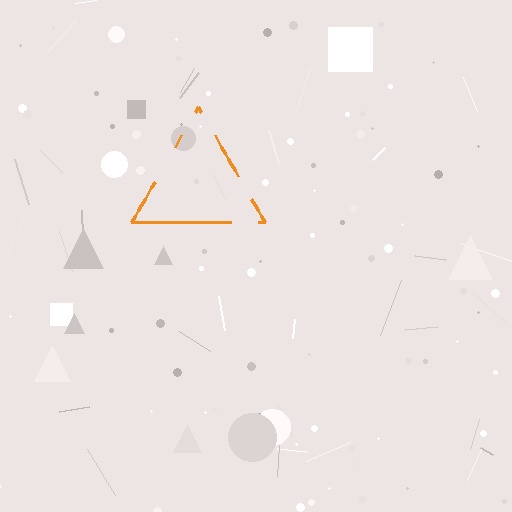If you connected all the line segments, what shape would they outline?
They would outline a triangle.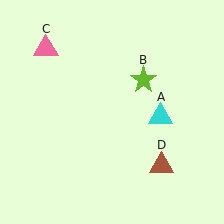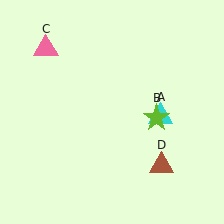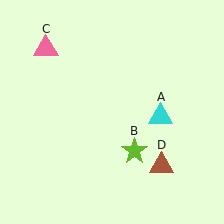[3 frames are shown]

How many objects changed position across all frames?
1 object changed position: lime star (object B).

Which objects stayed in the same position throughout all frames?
Cyan triangle (object A) and pink triangle (object C) and brown triangle (object D) remained stationary.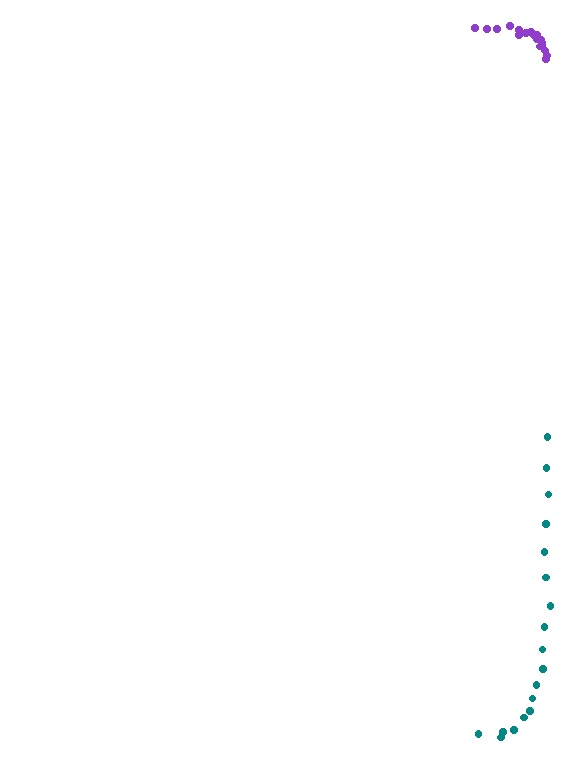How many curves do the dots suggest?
There are 2 distinct paths.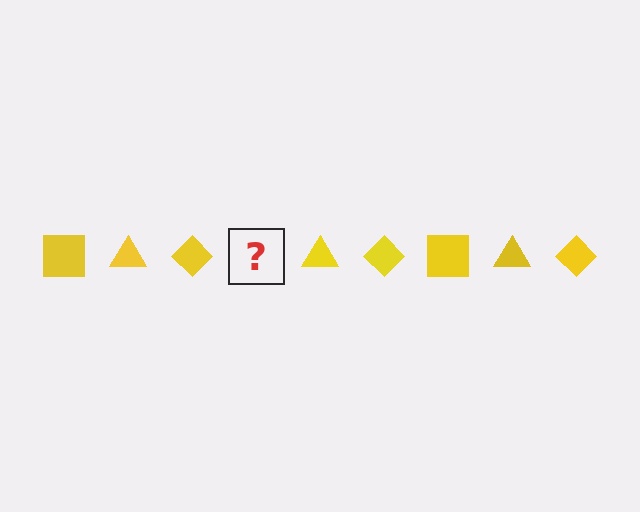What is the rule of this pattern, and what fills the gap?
The rule is that the pattern cycles through square, triangle, diamond shapes in yellow. The gap should be filled with a yellow square.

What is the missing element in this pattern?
The missing element is a yellow square.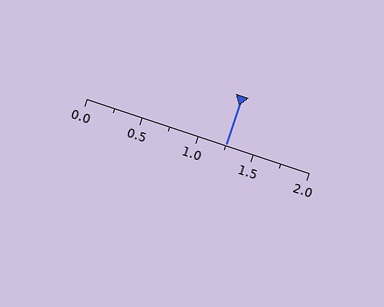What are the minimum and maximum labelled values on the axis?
The axis runs from 0.0 to 2.0.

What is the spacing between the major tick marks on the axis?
The major ticks are spaced 0.5 apart.